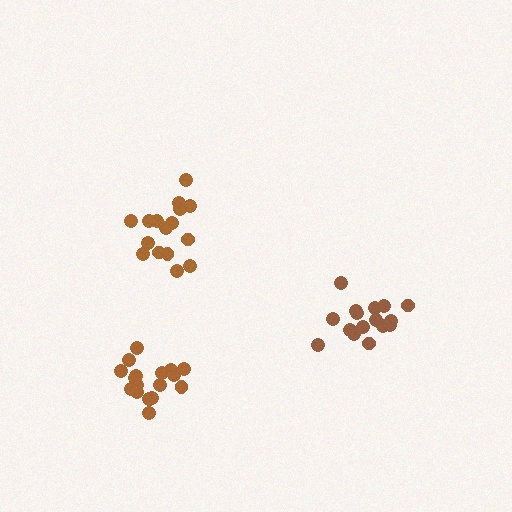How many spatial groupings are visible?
There are 3 spatial groupings.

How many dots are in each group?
Group 1: 18 dots, Group 2: 16 dots, Group 3: 16 dots (50 total).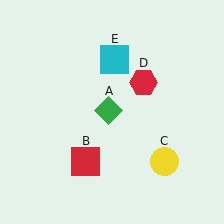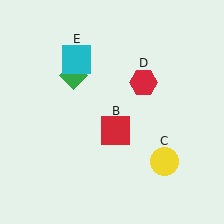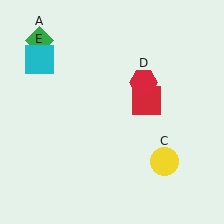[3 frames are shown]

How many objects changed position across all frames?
3 objects changed position: green diamond (object A), red square (object B), cyan square (object E).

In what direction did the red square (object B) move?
The red square (object B) moved up and to the right.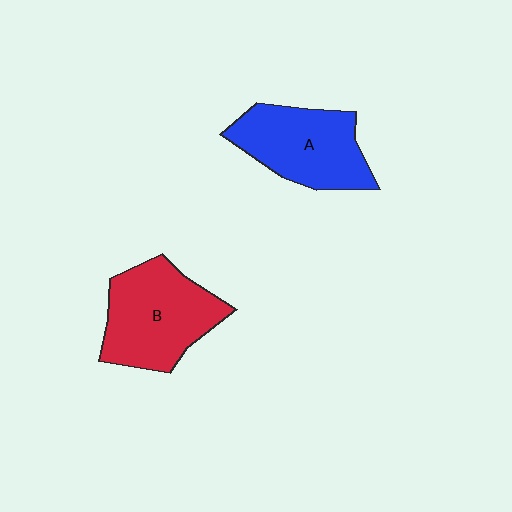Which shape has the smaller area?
Shape A (blue).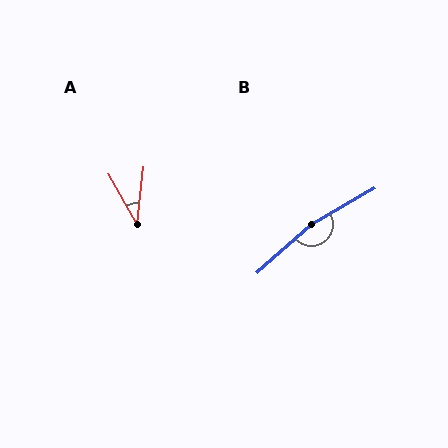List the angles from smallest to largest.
A (36°), B (168°).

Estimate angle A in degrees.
Approximately 36 degrees.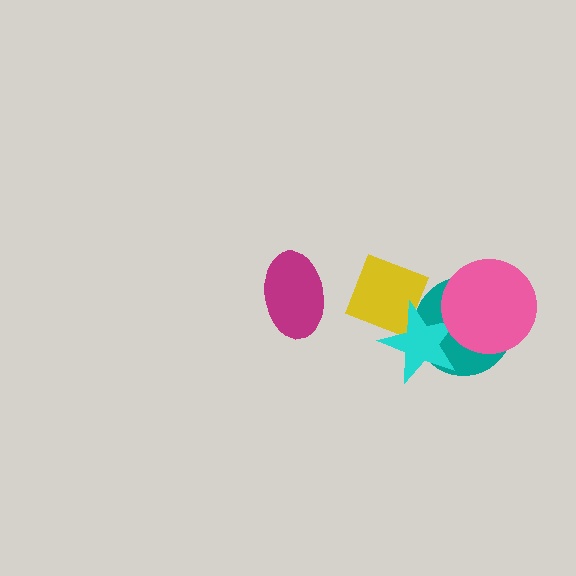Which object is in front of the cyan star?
The pink circle is in front of the cyan star.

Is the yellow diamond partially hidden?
Yes, it is partially covered by another shape.